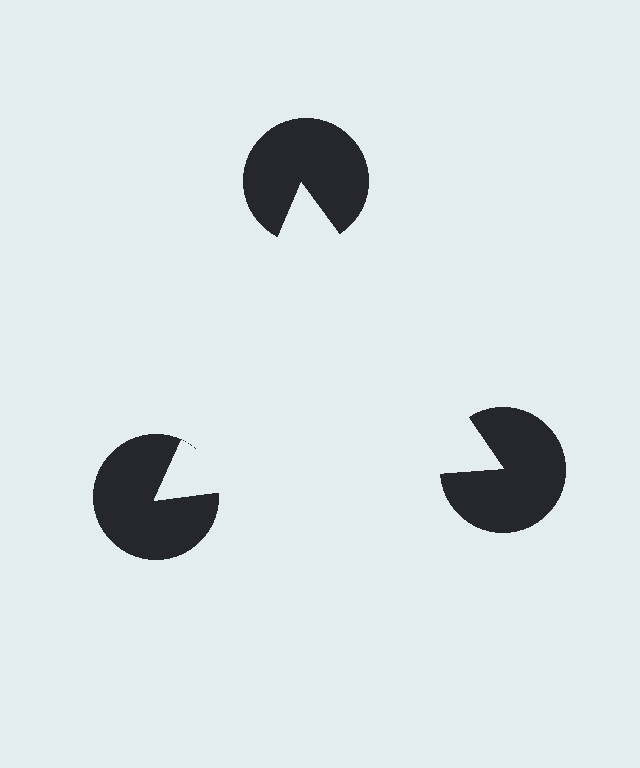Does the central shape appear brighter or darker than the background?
It typically appears slightly brighter than the background, even though no actual brightness change is drawn.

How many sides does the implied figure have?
3 sides.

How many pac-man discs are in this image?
There are 3 — one at each vertex of the illusory triangle.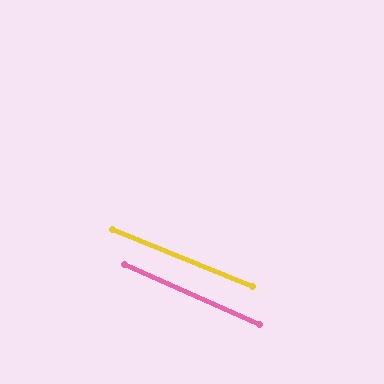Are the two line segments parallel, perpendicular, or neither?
Parallel — their directions differ by only 1.6°.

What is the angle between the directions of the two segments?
Approximately 2 degrees.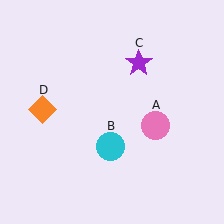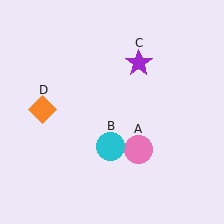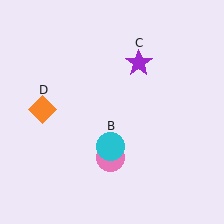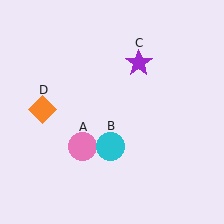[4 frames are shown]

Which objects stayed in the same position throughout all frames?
Cyan circle (object B) and purple star (object C) and orange diamond (object D) remained stationary.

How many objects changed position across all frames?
1 object changed position: pink circle (object A).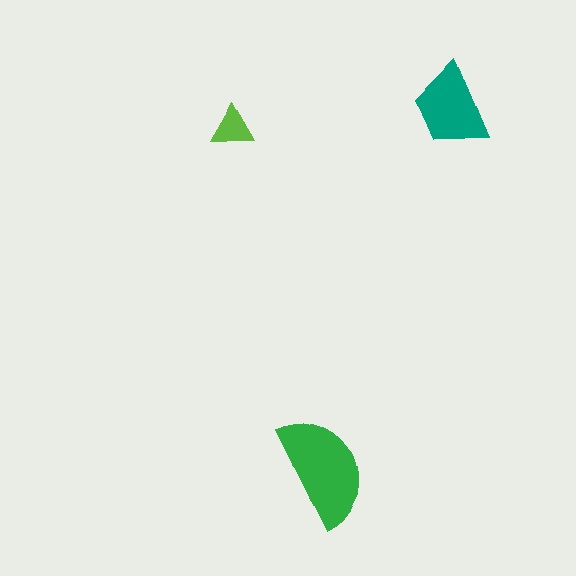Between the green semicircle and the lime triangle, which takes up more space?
The green semicircle.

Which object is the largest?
The green semicircle.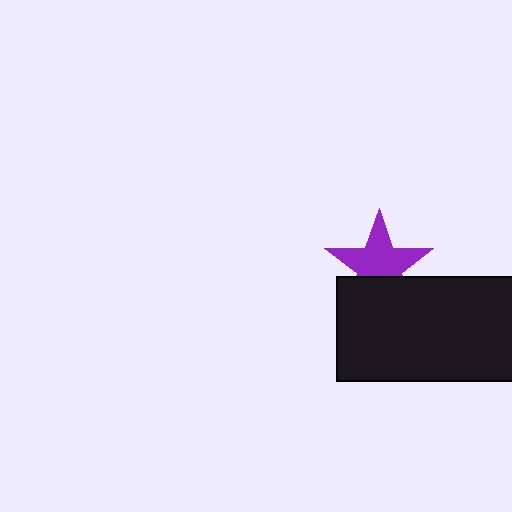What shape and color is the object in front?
The object in front is a black rectangle.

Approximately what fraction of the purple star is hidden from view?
Roughly 34% of the purple star is hidden behind the black rectangle.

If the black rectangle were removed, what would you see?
You would see the complete purple star.